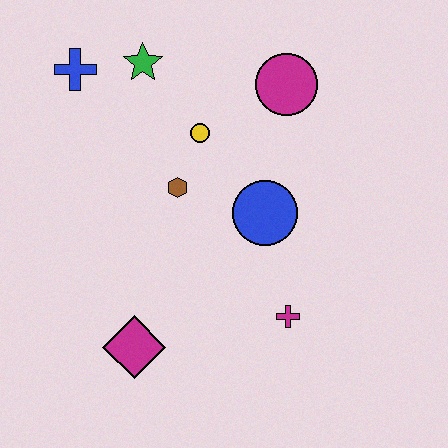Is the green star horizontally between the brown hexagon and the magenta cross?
No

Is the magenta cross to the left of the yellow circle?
No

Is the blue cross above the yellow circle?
Yes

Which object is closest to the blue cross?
The green star is closest to the blue cross.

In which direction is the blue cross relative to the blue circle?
The blue cross is to the left of the blue circle.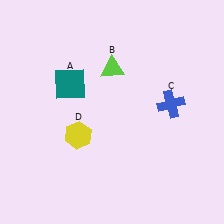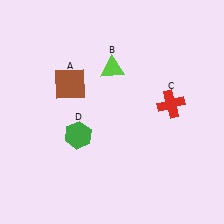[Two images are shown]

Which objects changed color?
A changed from teal to brown. C changed from blue to red. D changed from yellow to green.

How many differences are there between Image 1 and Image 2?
There are 3 differences between the two images.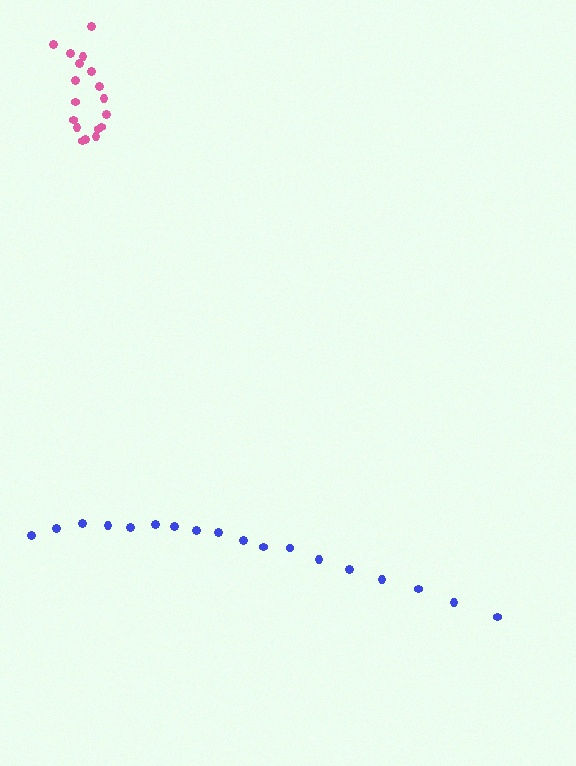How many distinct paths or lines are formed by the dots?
There are 2 distinct paths.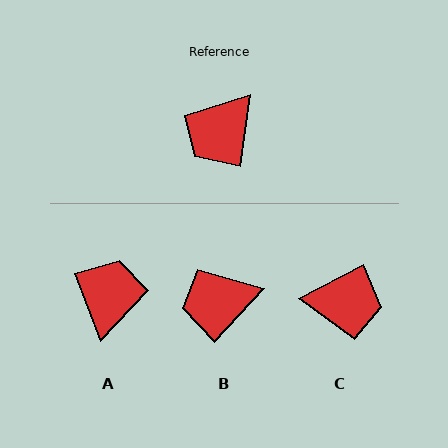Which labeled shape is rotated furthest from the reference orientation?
A, about 151 degrees away.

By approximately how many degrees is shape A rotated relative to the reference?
Approximately 151 degrees clockwise.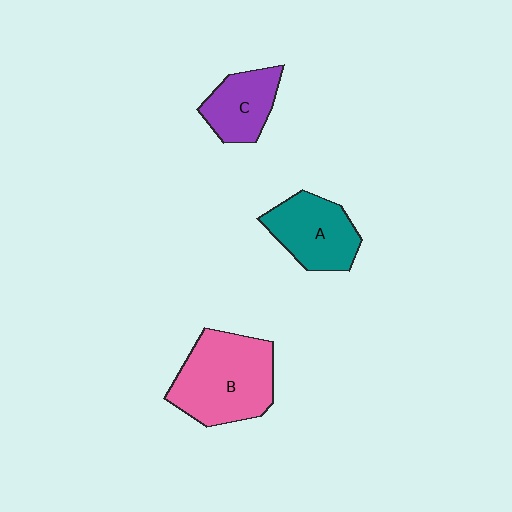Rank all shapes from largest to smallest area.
From largest to smallest: B (pink), A (teal), C (purple).